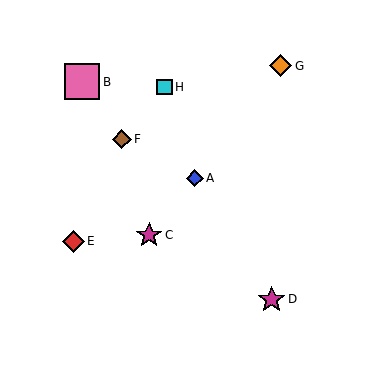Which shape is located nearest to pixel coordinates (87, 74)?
The pink square (labeled B) at (82, 82) is nearest to that location.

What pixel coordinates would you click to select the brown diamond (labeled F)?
Click at (122, 139) to select the brown diamond F.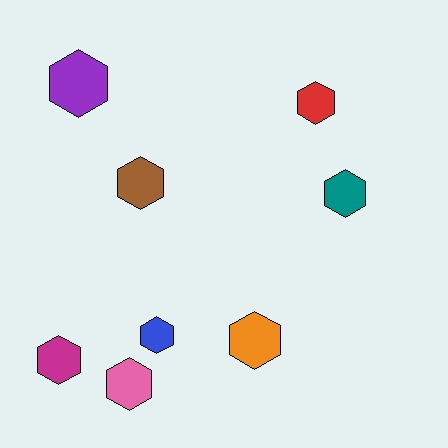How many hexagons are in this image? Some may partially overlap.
There are 8 hexagons.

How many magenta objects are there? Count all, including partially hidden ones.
There is 1 magenta object.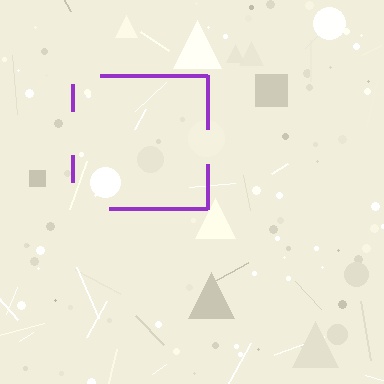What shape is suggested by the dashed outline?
The dashed outline suggests a square.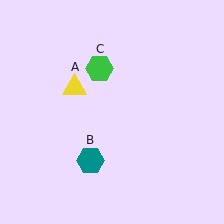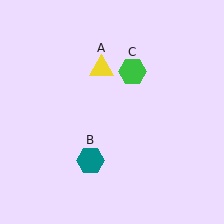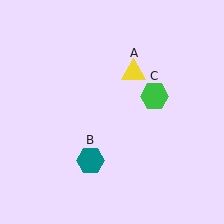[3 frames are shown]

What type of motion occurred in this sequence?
The yellow triangle (object A), green hexagon (object C) rotated clockwise around the center of the scene.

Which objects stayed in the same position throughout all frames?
Teal hexagon (object B) remained stationary.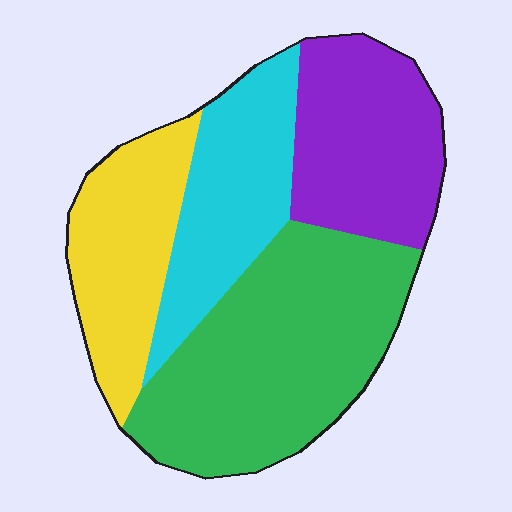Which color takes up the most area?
Green, at roughly 35%.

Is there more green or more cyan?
Green.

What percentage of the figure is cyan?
Cyan covers roughly 20% of the figure.